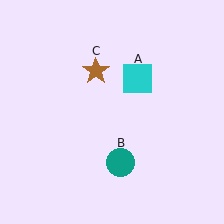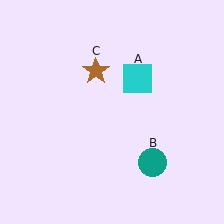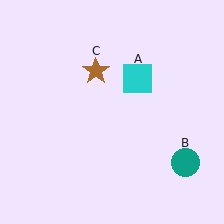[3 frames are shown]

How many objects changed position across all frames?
1 object changed position: teal circle (object B).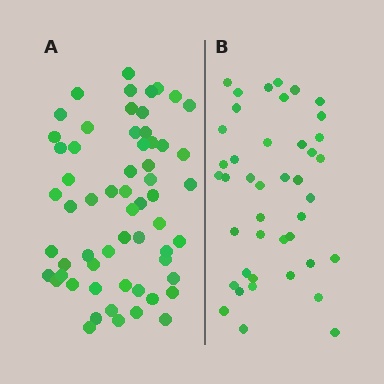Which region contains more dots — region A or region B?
Region A (the left region) has more dots.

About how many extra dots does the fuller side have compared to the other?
Region A has approximately 20 more dots than region B.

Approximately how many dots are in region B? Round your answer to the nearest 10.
About 40 dots. (The exact count is 42, which rounds to 40.)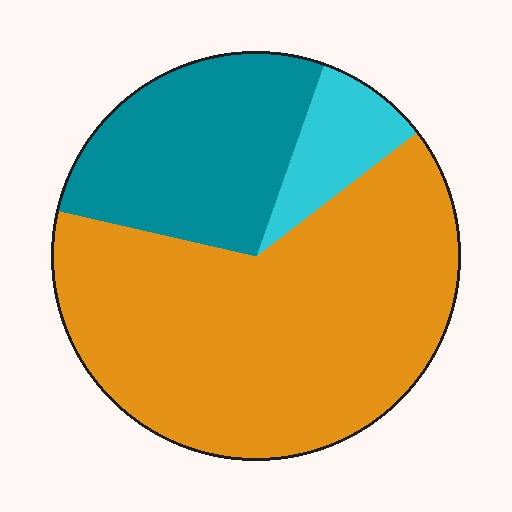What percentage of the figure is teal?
Teal takes up between a quarter and a half of the figure.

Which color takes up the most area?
Orange, at roughly 65%.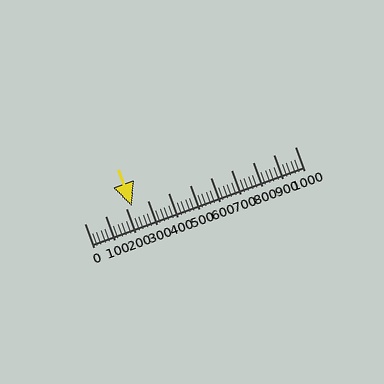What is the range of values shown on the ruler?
The ruler shows values from 0 to 1000.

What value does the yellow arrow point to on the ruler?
The yellow arrow points to approximately 223.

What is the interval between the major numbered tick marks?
The major tick marks are spaced 100 units apart.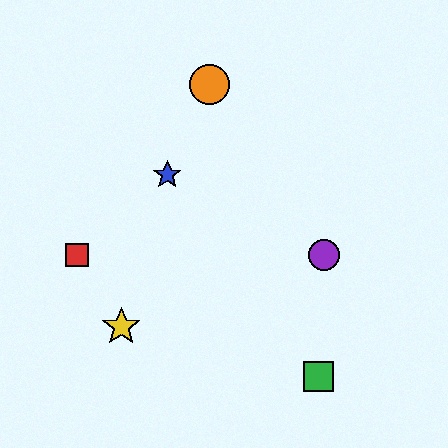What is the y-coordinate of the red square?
The red square is at y≈255.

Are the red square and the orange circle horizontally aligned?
No, the red square is at y≈255 and the orange circle is at y≈85.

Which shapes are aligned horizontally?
The red square, the purple circle are aligned horizontally.